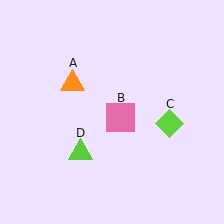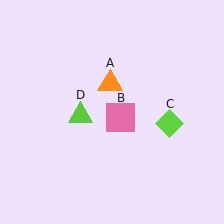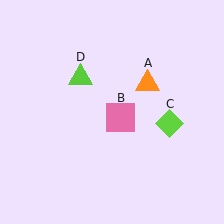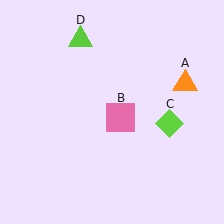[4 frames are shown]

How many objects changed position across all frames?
2 objects changed position: orange triangle (object A), lime triangle (object D).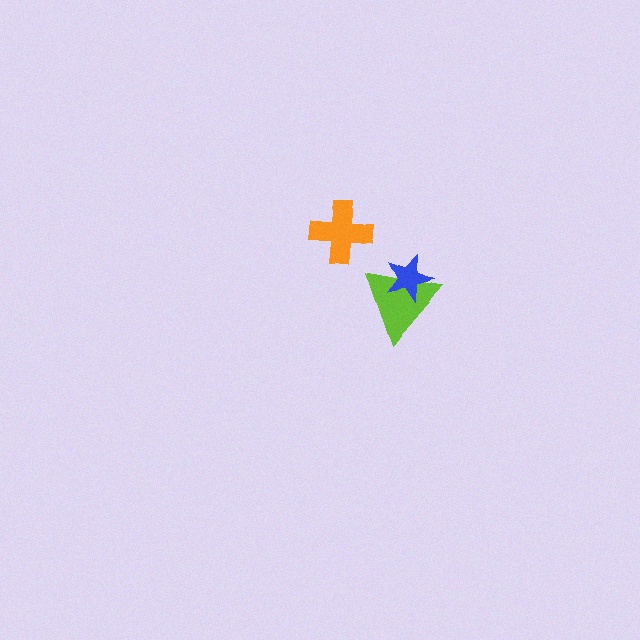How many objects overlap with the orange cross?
0 objects overlap with the orange cross.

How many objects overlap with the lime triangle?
1 object overlaps with the lime triangle.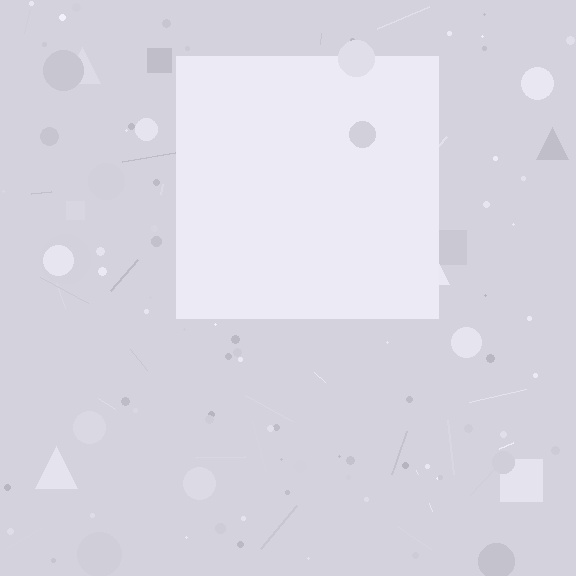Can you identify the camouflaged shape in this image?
The camouflaged shape is a square.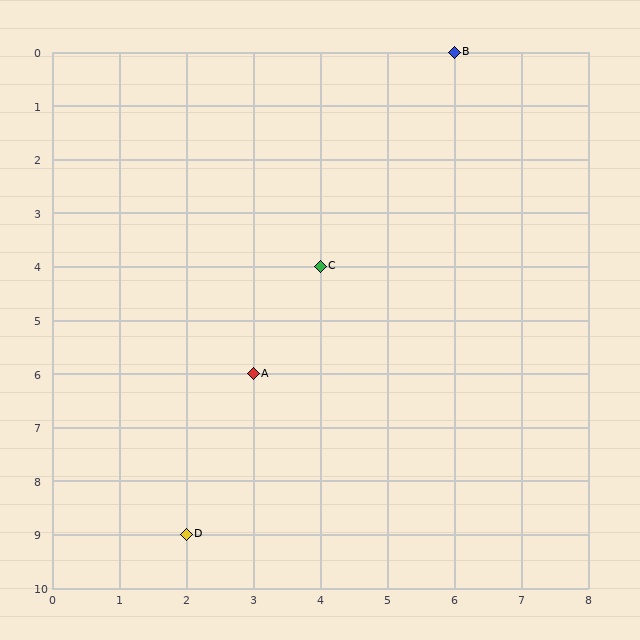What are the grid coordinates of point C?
Point C is at grid coordinates (4, 4).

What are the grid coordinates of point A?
Point A is at grid coordinates (3, 6).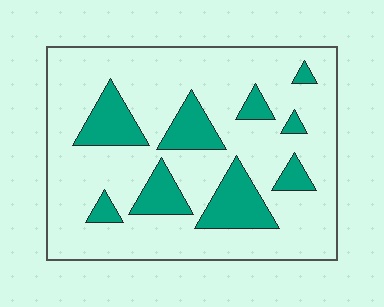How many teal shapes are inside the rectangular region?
9.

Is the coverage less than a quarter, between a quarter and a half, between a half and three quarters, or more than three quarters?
Less than a quarter.